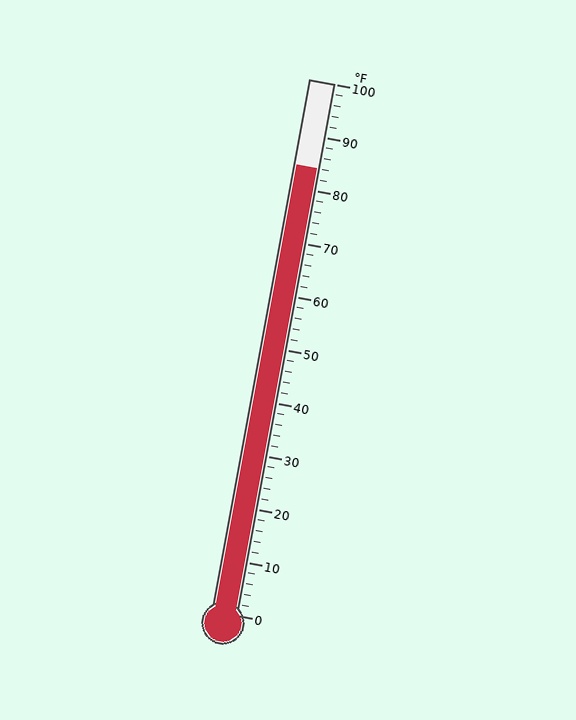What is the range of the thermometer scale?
The thermometer scale ranges from 0°F to 100°F.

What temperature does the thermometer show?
The thermometer shows approximately 84°F.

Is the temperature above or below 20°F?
The temperature is above 20°F.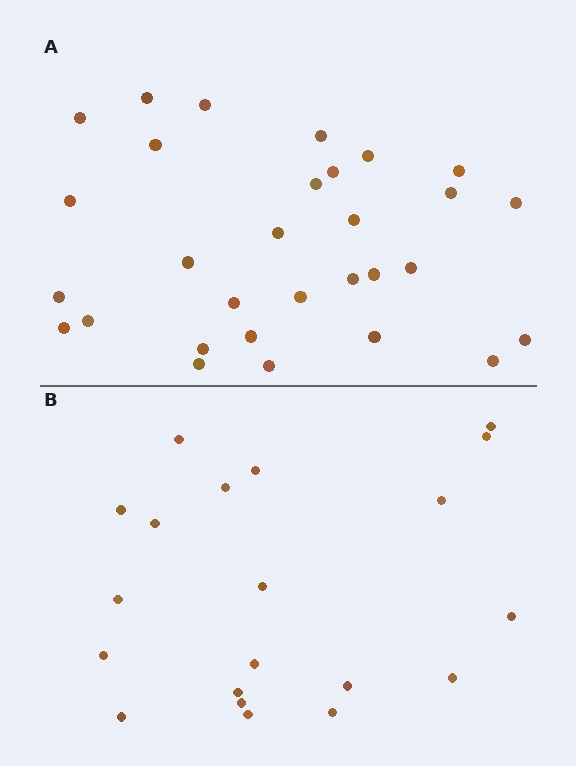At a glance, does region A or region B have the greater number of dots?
Region A (the top region) has more dots.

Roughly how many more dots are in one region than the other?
Region A has roughly 10 or so more dots than region B.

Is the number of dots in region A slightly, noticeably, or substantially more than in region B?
Region A has substantially more. The ratio is roughly 1.5 to 1.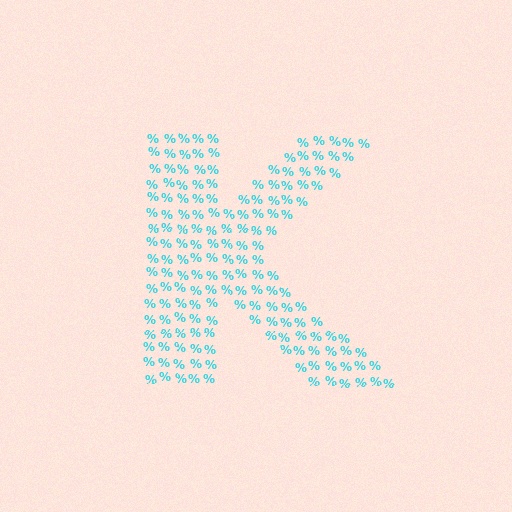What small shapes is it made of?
It is made of small percent signs.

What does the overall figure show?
The overall figure shows the letter K.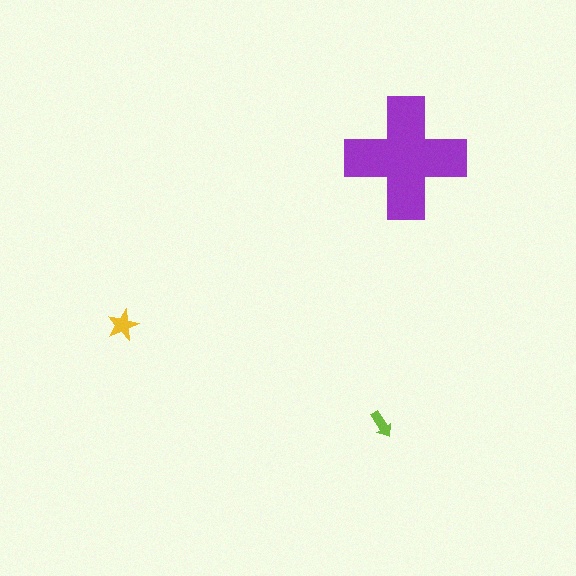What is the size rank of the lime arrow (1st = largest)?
3rd.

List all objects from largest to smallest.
The purple cross, the yellow star, the lime arrow.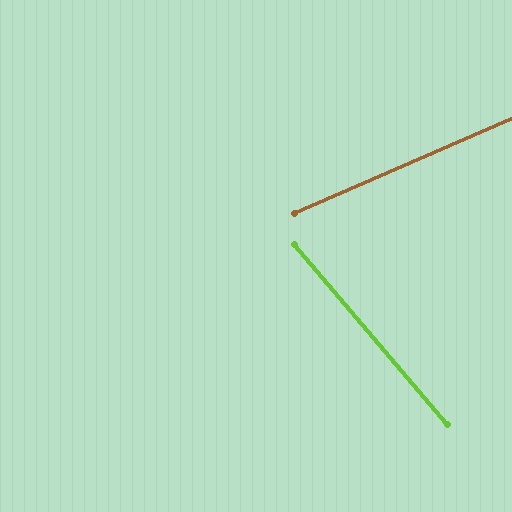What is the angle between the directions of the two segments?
Approximately 73 degrees.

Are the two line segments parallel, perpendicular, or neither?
Neither parallel nor perpendicular — they differ by about 73°.